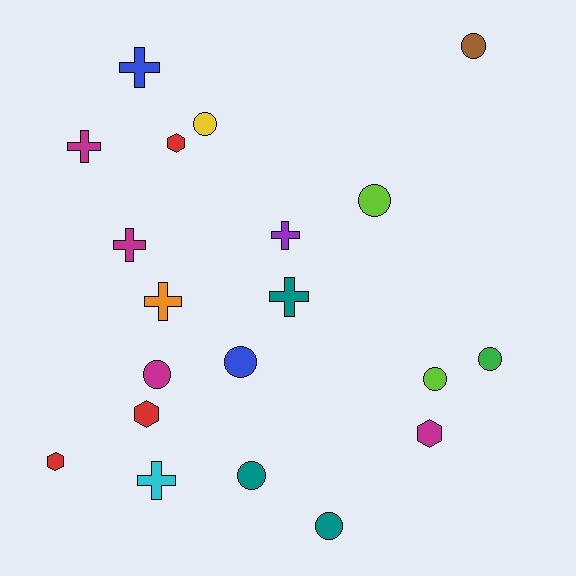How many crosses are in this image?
There are 7 crosses.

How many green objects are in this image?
There is 1 green object.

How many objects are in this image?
There are 20 objects.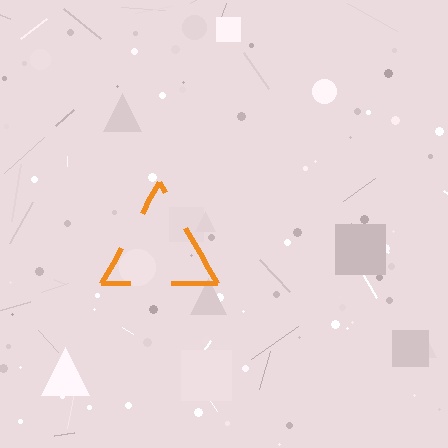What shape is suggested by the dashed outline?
The dashed outline suggests a triangle.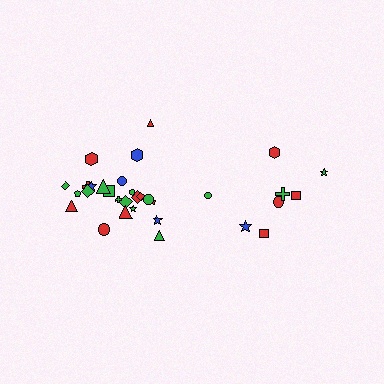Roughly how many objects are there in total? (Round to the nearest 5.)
Roughly 35 objects in total.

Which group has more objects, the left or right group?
The left group.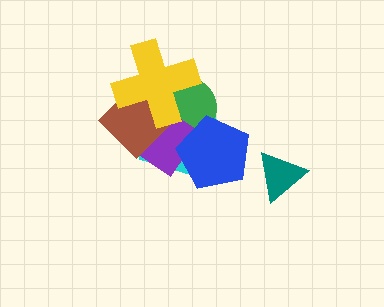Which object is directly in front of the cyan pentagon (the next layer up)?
The green circle is directly in front of the cyan pentagon.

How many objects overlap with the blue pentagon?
3 objects overlap with the blue pentagon.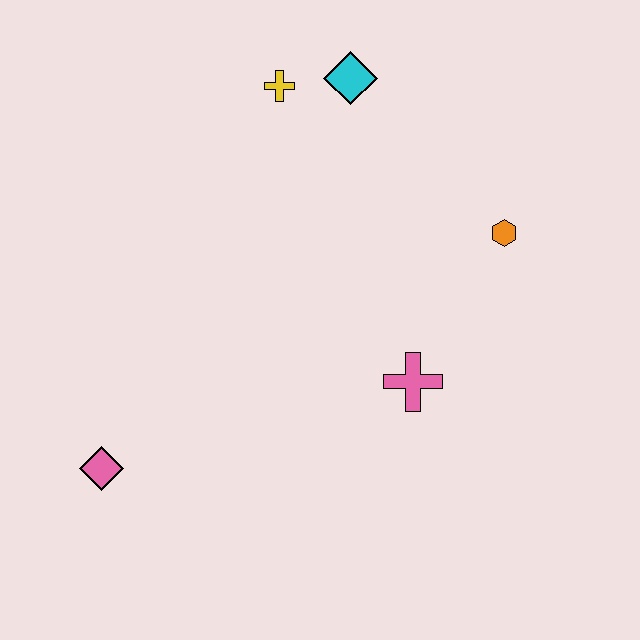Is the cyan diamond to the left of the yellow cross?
No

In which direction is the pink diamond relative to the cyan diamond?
The pink diamond is below the cyan diamond.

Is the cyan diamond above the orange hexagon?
Yes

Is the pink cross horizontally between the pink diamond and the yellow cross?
No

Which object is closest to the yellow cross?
The cyan diamond is closest to the yellow cross.